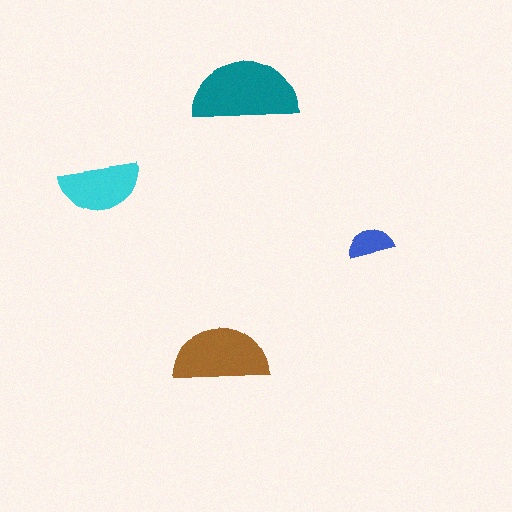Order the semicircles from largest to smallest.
the teal one, the brown one, the cyan one, the blue one.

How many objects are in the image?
There are 4 objects in the image.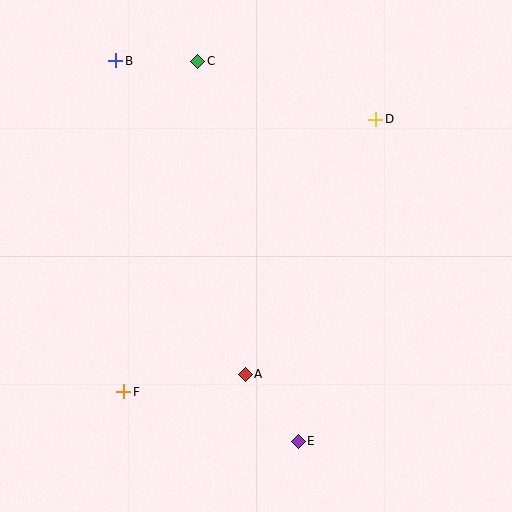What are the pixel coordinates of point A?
Point A is at (245, 374).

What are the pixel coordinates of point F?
Point F is at (123, 392).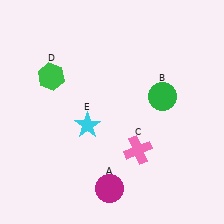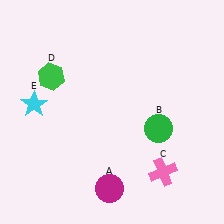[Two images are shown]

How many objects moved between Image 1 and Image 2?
3 objects moved between the two images.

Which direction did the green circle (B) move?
The green circle (B) moved down.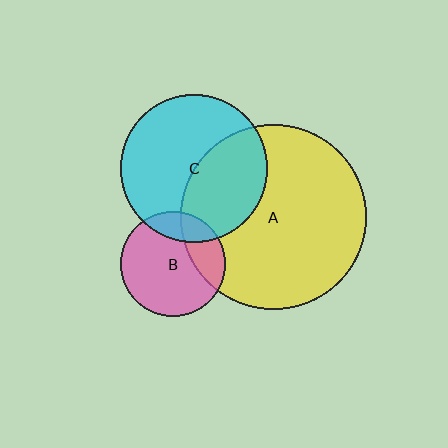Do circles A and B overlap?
Yes.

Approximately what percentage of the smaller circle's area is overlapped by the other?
Approximately 25%.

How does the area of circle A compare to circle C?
Approximately 1.6 times.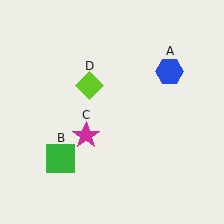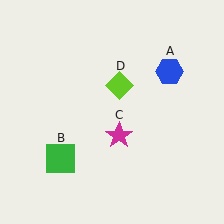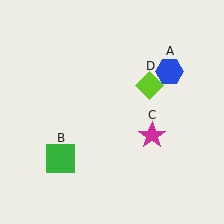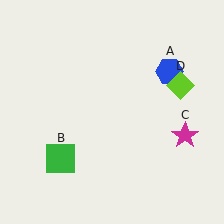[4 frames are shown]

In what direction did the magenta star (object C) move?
The magenta star (object C) moved right.